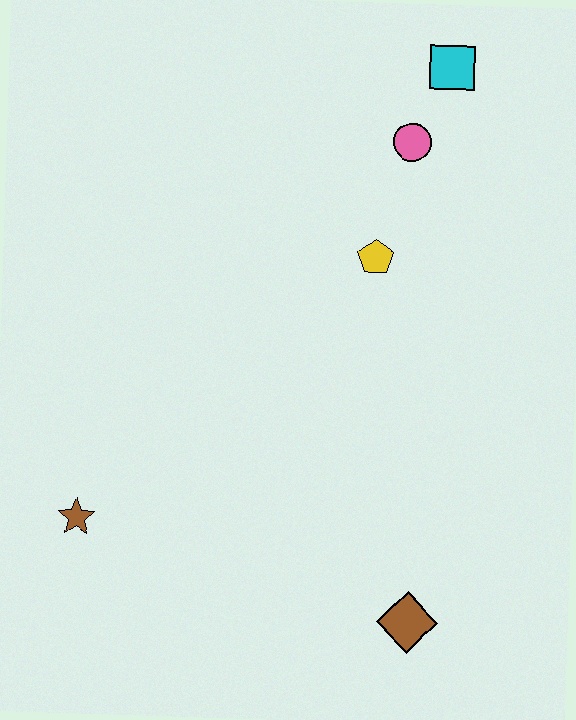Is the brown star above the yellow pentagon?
No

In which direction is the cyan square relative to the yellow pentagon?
The cyan square is above the yellow pentagon.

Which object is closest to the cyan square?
The pink circle is closest to the cyan square.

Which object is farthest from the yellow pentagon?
The brown star is farthest from the yellow pentagon.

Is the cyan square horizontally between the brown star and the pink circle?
No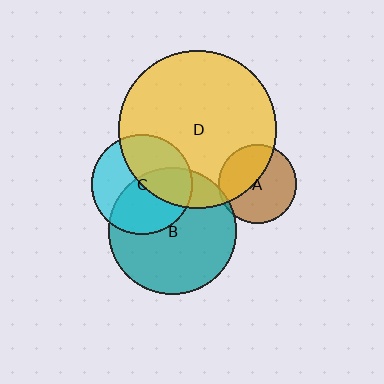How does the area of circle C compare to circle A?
Approximately 1.6 times.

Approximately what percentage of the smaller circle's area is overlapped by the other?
Approximately 20%.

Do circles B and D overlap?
Yes.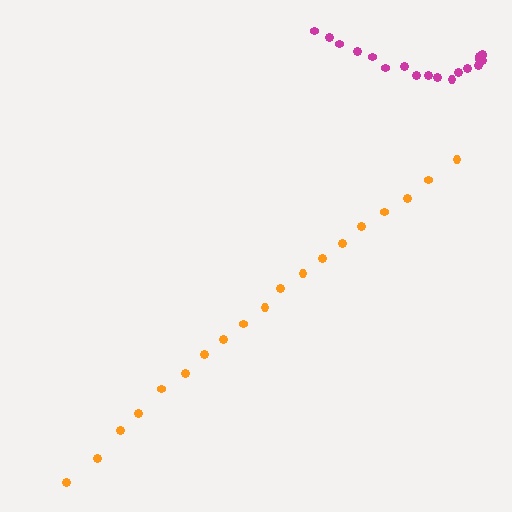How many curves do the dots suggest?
There are 2 distinct paths.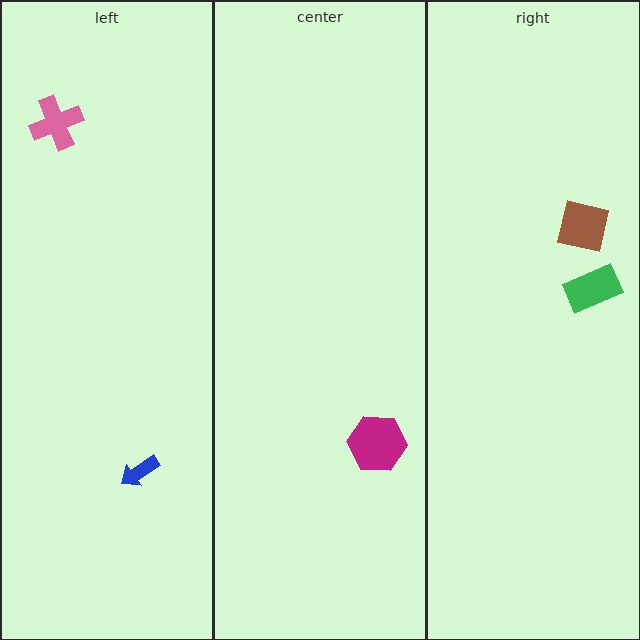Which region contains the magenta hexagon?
The center region.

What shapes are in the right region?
The brown square, the green rectangle.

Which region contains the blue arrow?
The left region.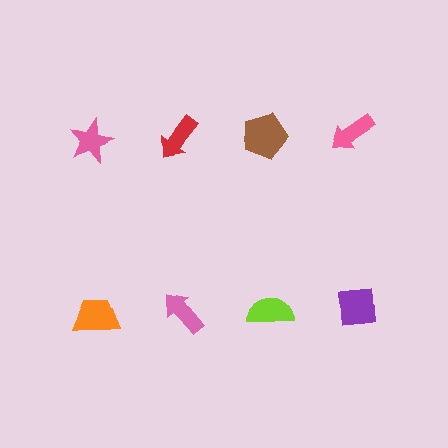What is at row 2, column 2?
A pink arrow.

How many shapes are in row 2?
4 shapes.